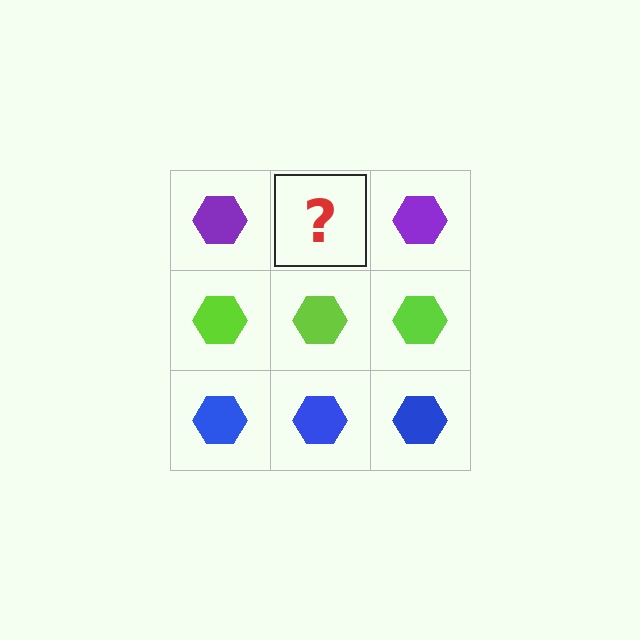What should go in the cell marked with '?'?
The missing cell should contain a purple hexagon.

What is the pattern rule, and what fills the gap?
The rule is that each row has a consistent color. The gap should be filled with a purple hexagon.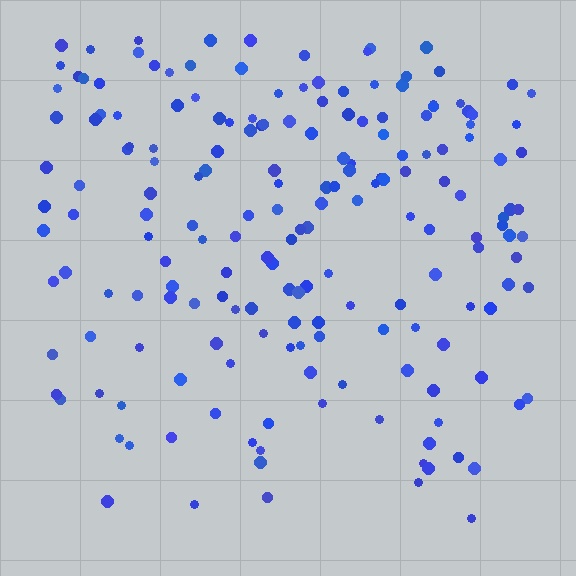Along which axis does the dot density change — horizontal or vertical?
Vertical.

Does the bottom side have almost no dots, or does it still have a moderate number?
Still a moderate number, just noticeably fewer than the top.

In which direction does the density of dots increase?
From bottom to top, with the top side densest.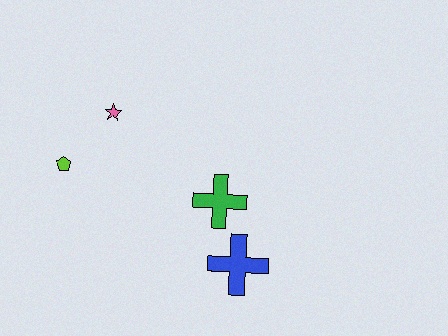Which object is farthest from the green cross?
The lime pentagon is farthest from the green cross.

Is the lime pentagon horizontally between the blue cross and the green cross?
No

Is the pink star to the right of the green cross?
No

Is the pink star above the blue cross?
Yes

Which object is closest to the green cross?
The blue cross is closest to the green cross.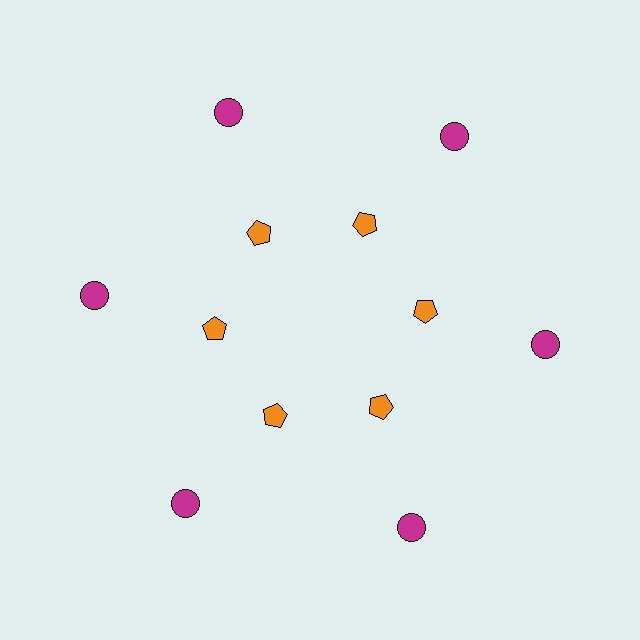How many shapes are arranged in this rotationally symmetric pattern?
There are 12 shapes, arranged in 6 groups of 2.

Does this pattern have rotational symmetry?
Yes, this pattern has 6-fold rotational symmetry. It looks the same after rotating 60 degrees around the center.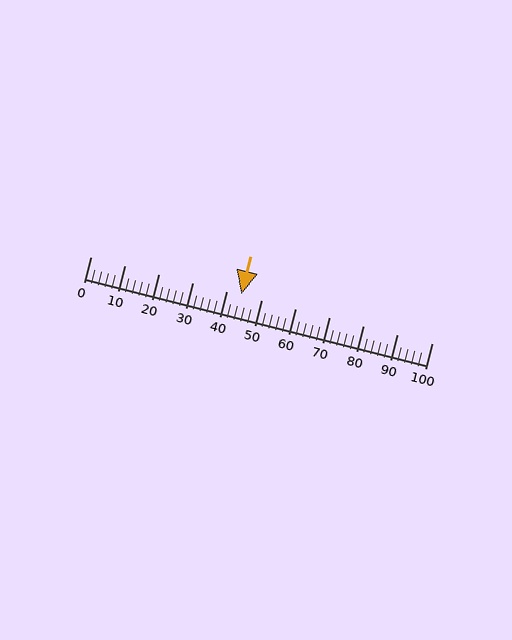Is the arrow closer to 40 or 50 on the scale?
The arrow is closer to 40.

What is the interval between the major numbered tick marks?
The major tick marks are spaced 10 units apart.